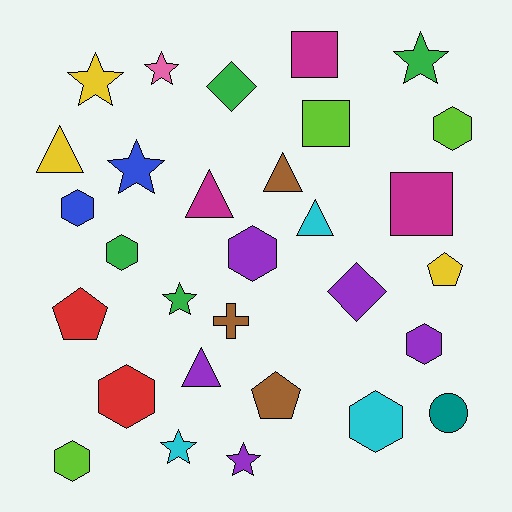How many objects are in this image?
There are 30 objects.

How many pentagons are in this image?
There are 3 pentagons.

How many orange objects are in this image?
There are no orange objects.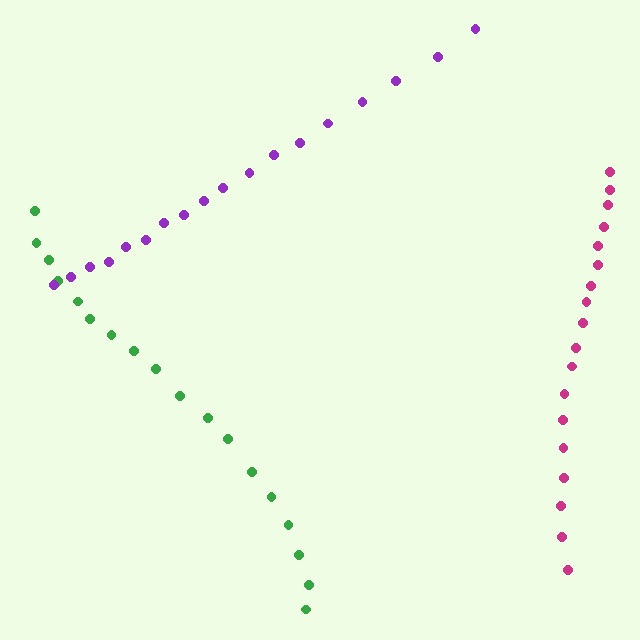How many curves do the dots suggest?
There are 3 distinct paths.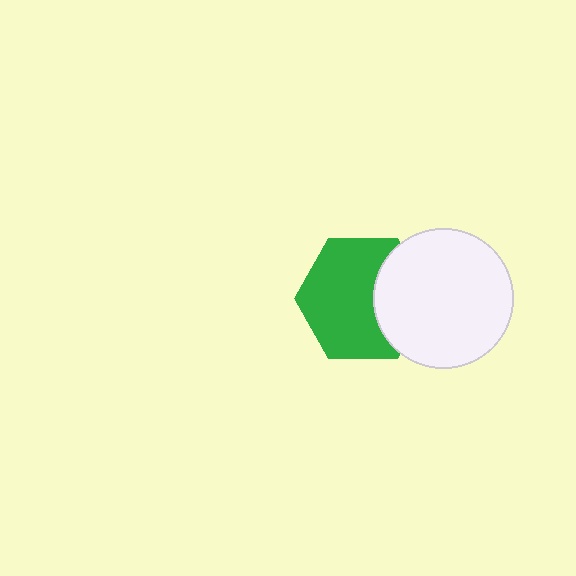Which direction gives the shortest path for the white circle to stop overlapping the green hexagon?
Moving right gives the shortest separation.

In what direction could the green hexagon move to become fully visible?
The green hexagon could move left. That would shift it out from behind the white circle entirely.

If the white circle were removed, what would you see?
You would see the complete green hexagon.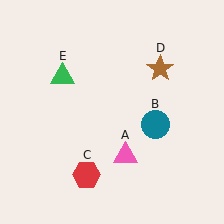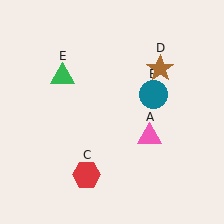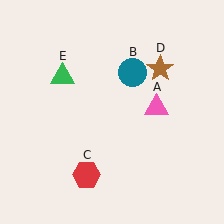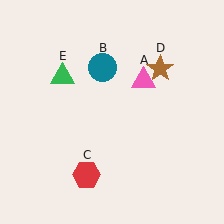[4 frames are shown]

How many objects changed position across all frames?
2 objects changed position: pink triangle (object A), teal circle (object B).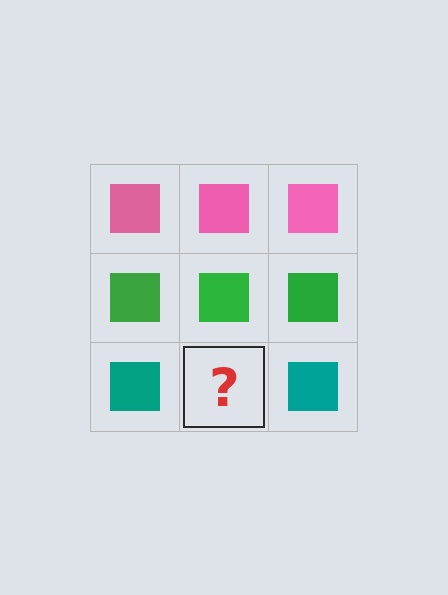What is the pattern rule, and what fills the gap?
The rule is that each row has a consistent color. The gap should be filled with a teal square.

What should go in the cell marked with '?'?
The missing cell should contain a teal square.